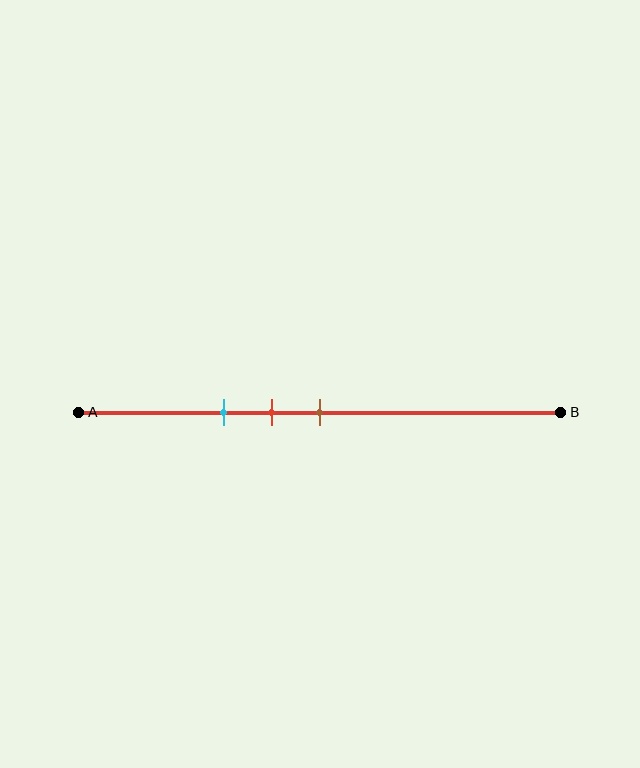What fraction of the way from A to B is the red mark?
The red mark is approximately 40% (0.4) of the way from A to B.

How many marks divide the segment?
There are 3 marks dividing the segment.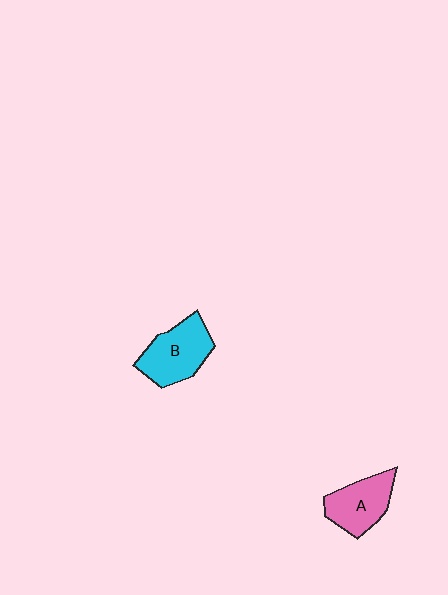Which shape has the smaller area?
Shape A (pink).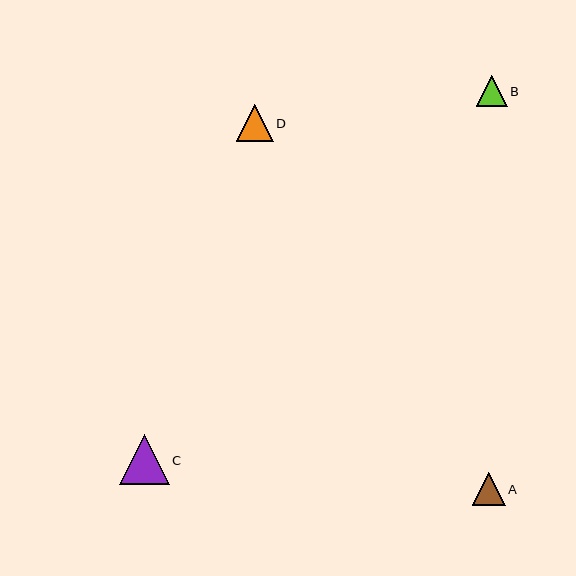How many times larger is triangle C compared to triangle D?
Triangle C is approximately 1.4 times the size of triangle D.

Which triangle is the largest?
Triangle C is the largest with a size of approximately 50 pixels.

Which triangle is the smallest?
Triangle B is the smallest with a size of approximately 31 pixels.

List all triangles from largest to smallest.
From largest to smallest: C, D, A, B.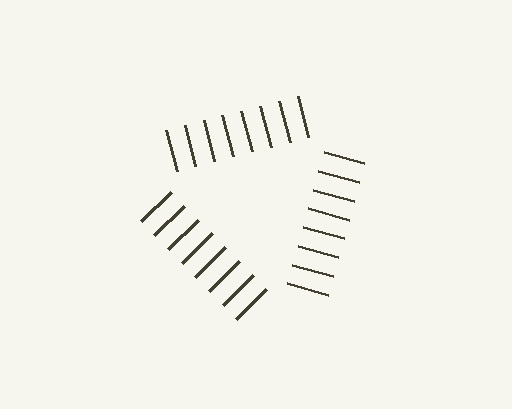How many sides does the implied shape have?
3 sides — the line-ends trace a triangle.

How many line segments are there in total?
24 — 8 along each of the 3 edges.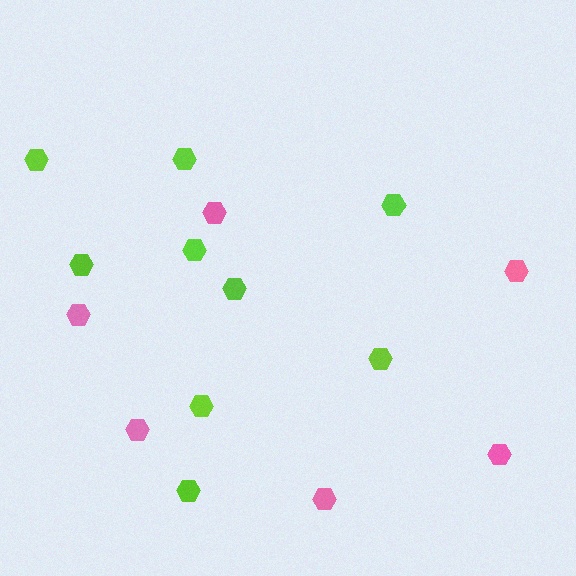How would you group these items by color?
There are 2 groups: one group of pink hexagons (6) and one group of lime hexagons (9).